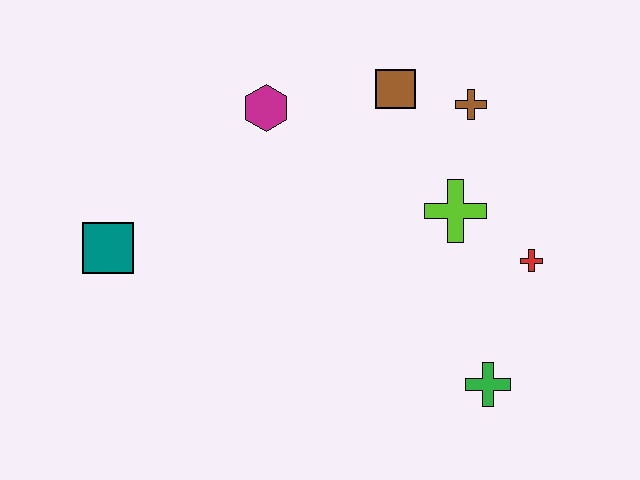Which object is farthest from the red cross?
The teal square is farthest from the red cross.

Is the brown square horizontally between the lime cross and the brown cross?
No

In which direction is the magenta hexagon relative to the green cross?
The magenta hexagon is above the green cross.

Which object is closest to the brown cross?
The brown square is closest to the brown cross.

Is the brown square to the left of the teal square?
No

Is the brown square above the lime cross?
Yes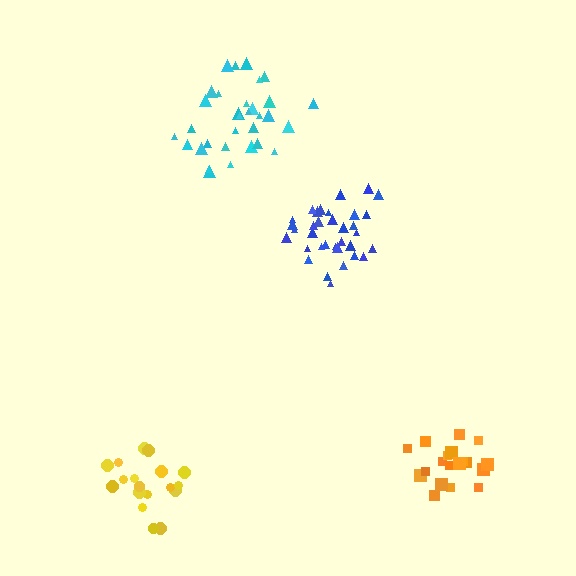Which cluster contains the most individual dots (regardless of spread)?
Blue (35).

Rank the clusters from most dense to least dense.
blue, cyan, yellow, orange.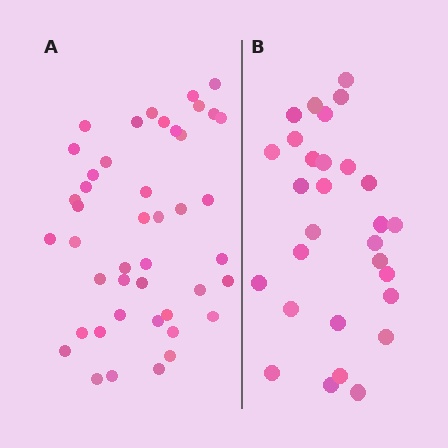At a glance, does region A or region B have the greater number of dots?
Region A (the left region) has more dots.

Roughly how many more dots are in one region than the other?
Region A has approximately 15 more dots than region B.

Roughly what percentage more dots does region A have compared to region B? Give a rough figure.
About 50% more.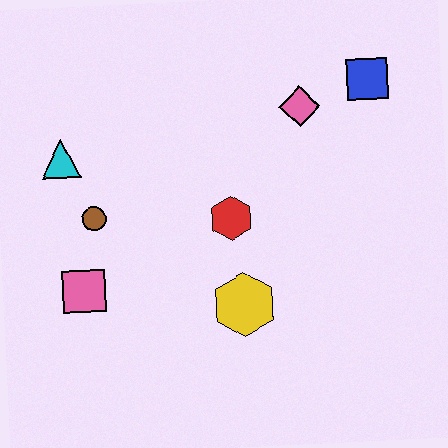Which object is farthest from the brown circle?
The blue square is farthest from the brown circle.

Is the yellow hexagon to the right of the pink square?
Yes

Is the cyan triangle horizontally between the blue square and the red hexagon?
No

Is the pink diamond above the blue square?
No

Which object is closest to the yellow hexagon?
The red hexagon is closest to the yellow hexagon.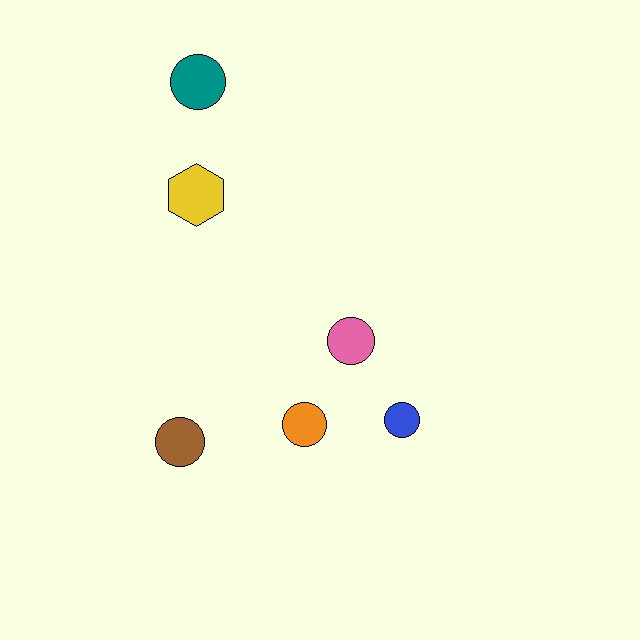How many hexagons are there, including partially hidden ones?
There is 1 hexagon.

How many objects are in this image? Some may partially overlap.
There are 6 objects.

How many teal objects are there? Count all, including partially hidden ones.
There is 1 teal object.